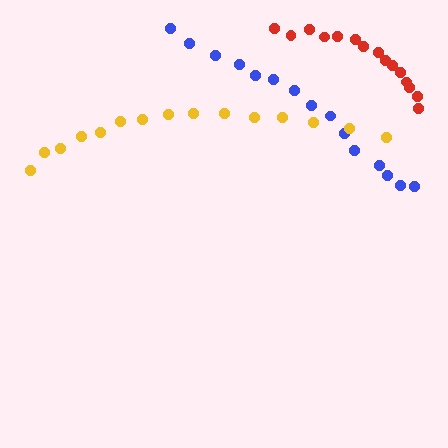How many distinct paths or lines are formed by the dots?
There are 3 distinct paths.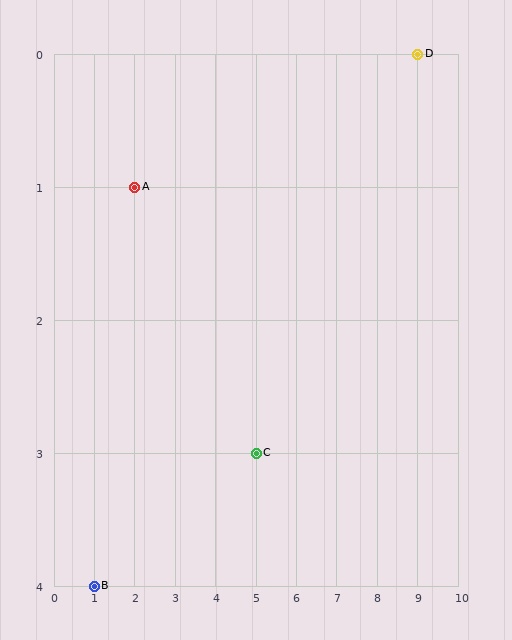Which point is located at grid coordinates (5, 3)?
Point C is at (5, 3).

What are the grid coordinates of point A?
Point A is at grid coordinates (2, 1).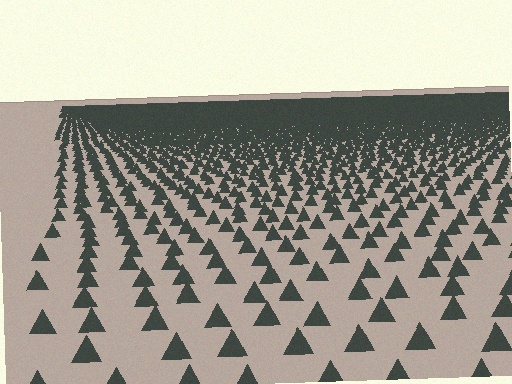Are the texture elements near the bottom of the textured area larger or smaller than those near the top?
Larger. Near the bottom, elements are closer to the viewer and appear at a bigger on-screen size.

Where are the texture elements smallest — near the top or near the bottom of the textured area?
Near the top.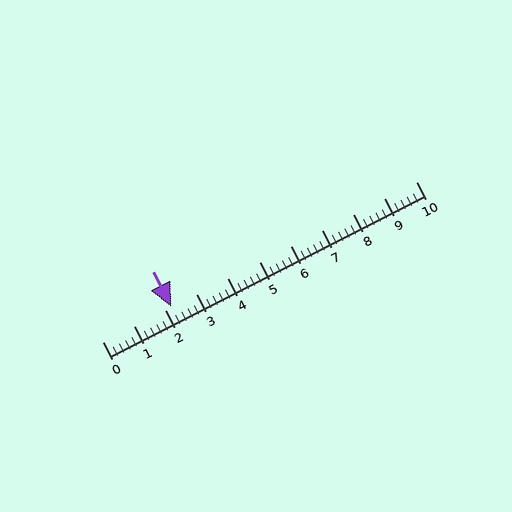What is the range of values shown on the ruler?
The ruler shows values from 0 to 10.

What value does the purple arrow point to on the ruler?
The purple arrow points to approximately 2.2.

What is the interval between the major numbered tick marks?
The major tick marks are spaced 1 units apart.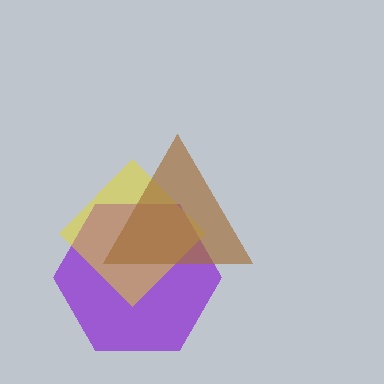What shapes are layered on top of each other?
The layered shapes are: a purple hexagon, a yellow diamond, a brown triangle.